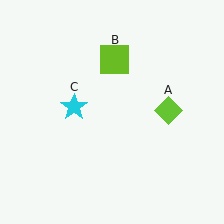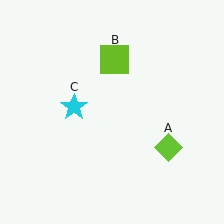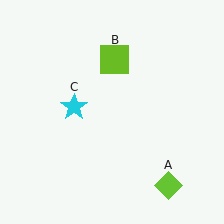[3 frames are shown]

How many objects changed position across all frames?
1 object changed position: lime diamond (object A).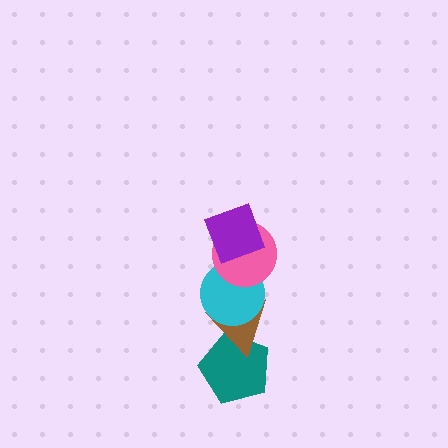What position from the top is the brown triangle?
The brown triangle is 4th from the top.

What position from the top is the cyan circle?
The cyan circle is 3rd from the top.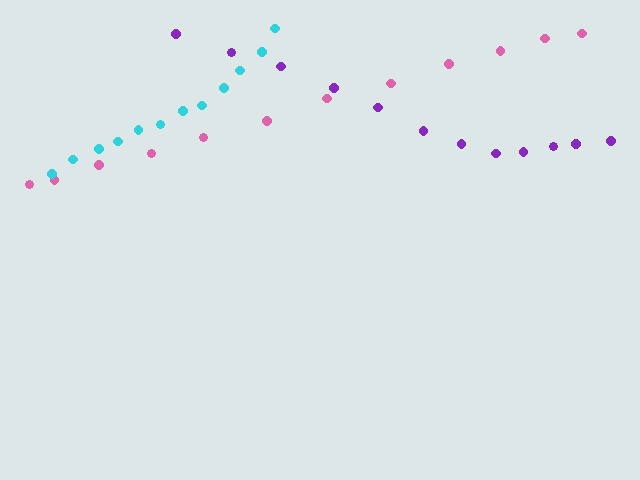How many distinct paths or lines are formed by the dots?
There are 3 distinct paths.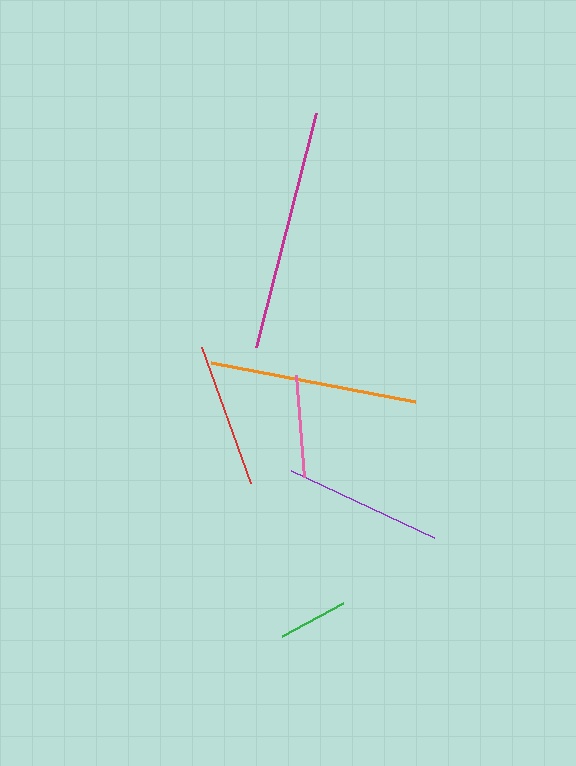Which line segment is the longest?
The magenta line is the longest at approximately 241 pixels.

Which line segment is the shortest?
The green line is the shortest at approximately 70 pixels.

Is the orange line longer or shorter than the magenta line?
The magenta line is longer than the orange line.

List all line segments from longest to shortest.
From longest to shortest: magenta, orange, purple, red, pink, green.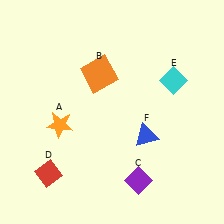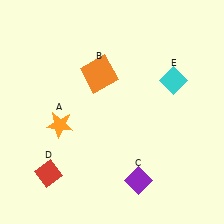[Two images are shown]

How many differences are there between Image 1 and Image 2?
There is 1 difference between the two images.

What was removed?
The blue triangle (F) was removed in Image 2.